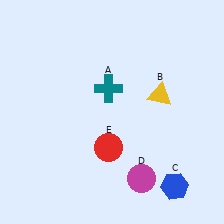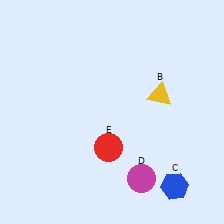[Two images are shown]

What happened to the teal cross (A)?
The teal cross (A) was removed in Image 2. It was in the top-left area of Image 1.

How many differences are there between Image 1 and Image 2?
There is 1 difference between the two images.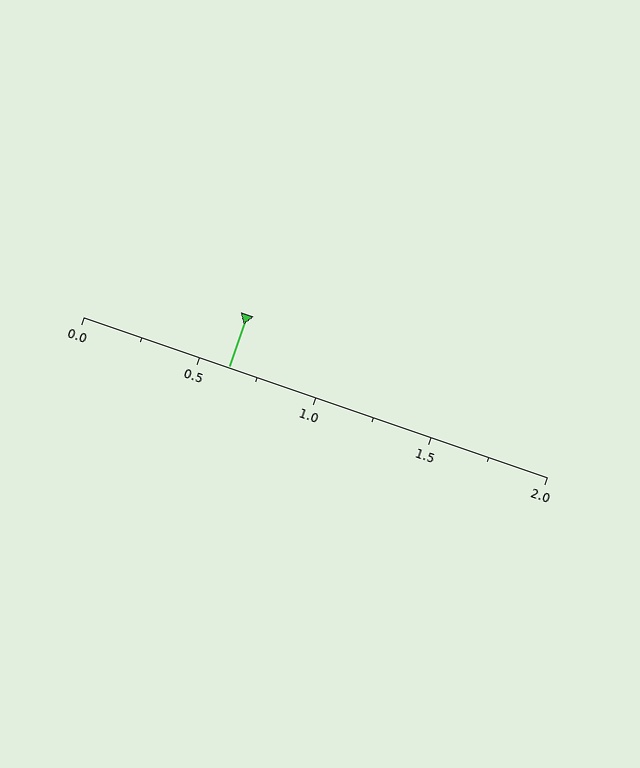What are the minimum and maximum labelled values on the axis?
The axis runs from 0.0 to 2.0.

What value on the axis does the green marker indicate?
The marker indicates approximately 0.62.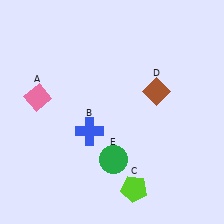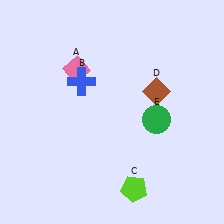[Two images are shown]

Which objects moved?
The objects that moved are: the pink diamond (A), the blue cross (B), the green circle (E).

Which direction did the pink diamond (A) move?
The pink diamond (A) moved right.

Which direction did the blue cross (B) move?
The blue cross (B) moved up.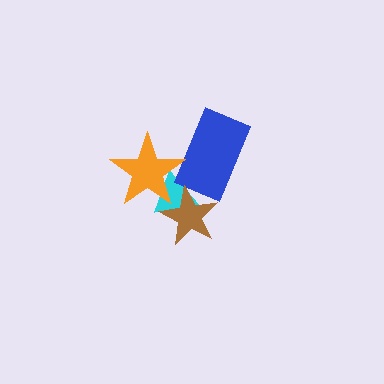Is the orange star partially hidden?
No, no other shape covers it.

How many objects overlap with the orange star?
3 objects overlap with the orange star.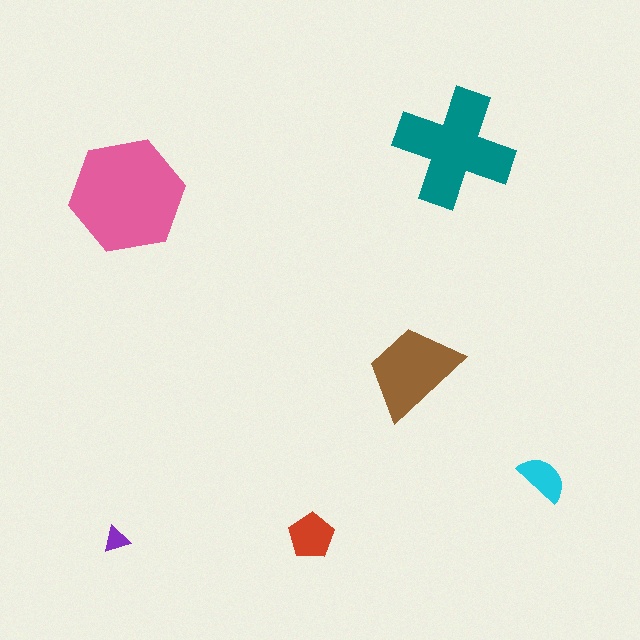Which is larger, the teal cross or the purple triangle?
The teal cross.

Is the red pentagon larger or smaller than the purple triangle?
Larger.